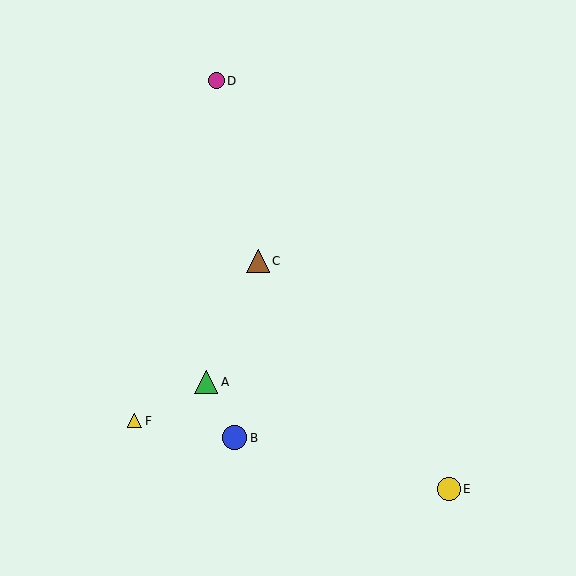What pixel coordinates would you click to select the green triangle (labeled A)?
Click at (206, 382) to select the green triangle A.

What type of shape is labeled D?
Shape D is a magenta circle.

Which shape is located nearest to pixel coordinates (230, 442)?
The blue circle (labeled B) at (235, 438) is nearest to that location.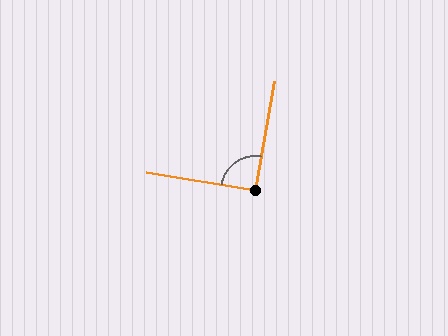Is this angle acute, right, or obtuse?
It is approximately a right angle.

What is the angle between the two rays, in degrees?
Approximately 91 degrees.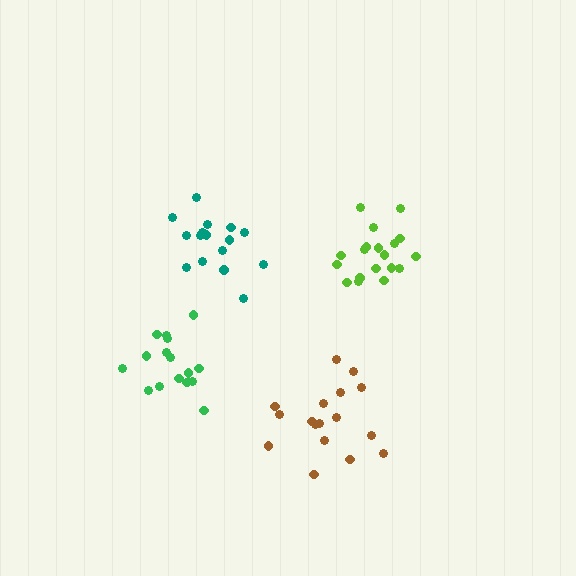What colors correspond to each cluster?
The clusters are colored: teal, green, lime, brown.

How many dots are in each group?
Group 1: 16 dots, Group 2: 16 dots, Group 3: 19 dots, Group 4: 17 dots (68 total).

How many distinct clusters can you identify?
There are 4 distinct clusters.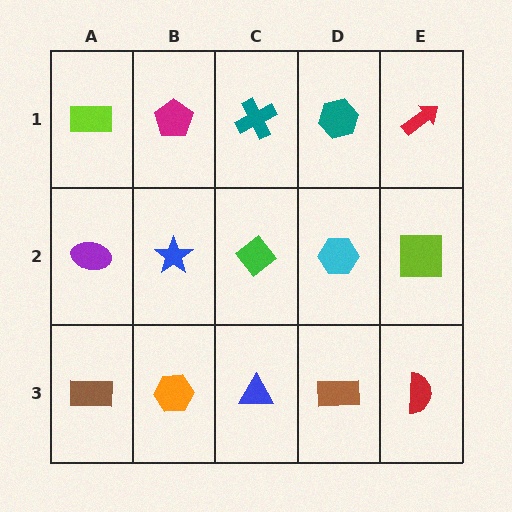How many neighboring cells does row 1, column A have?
2.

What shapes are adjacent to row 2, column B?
A magenta pentagon (row 1, column B), an orange hexagon (row 3, column B), a purple ellipse (row 2, column A), a green diamond (row 2, column C).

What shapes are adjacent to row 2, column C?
A teal cross (row 1, column C), a blue triangle (row 3, column C), a blue star (row 2, column B), a cyan hexagon (row 2, column D).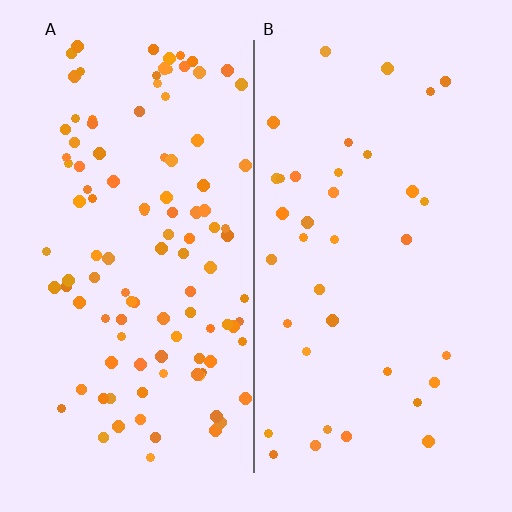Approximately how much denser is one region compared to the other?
Approximately 2.9× — region A over region B.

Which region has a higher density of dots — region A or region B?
A (the left).